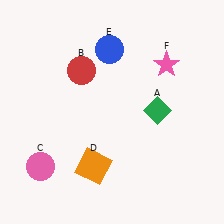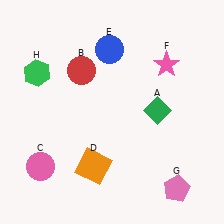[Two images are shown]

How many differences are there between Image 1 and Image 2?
There are 2 differences between the two images.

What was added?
A pink pentagon (G), a green hexagon (H) were added in Image 2.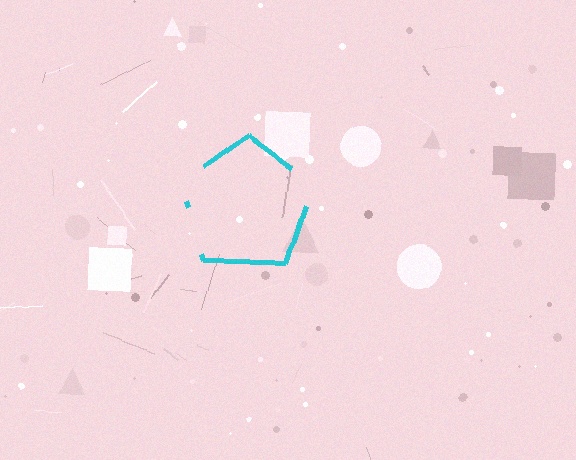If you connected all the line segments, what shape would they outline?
They would outline a pentagon.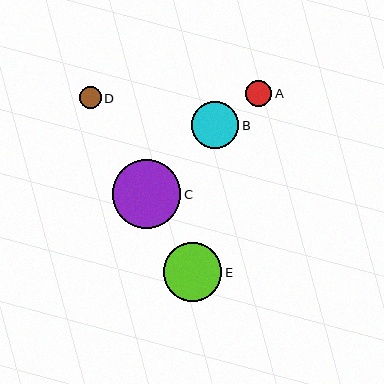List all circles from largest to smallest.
From largest to smallest: C, E, B, A, D.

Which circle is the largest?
Circle C is the largest with a size of approximately 69 pixels.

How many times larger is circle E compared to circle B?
Circle E is approximately 1.2 times the size of circle B.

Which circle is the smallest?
Circle D is the smallest with a size of approximately 21 pixels.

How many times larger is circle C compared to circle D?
Circle C is approximately 3.2 times the size of circle D.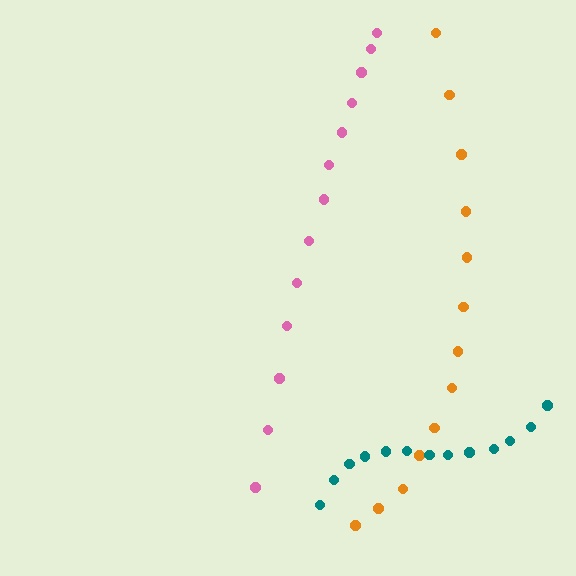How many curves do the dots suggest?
There are 3 distinct paths.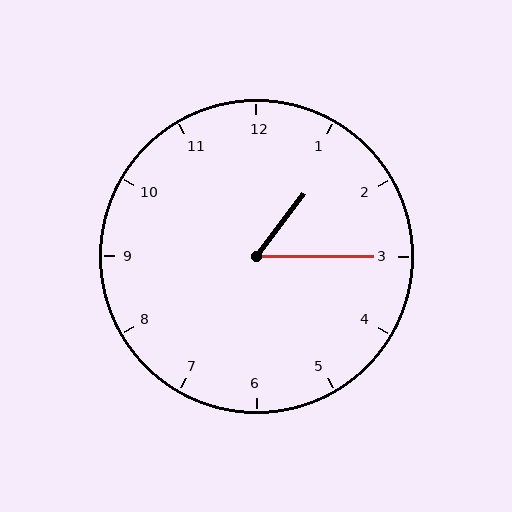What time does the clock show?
1:15.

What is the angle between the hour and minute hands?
Approximately 52 degrees.